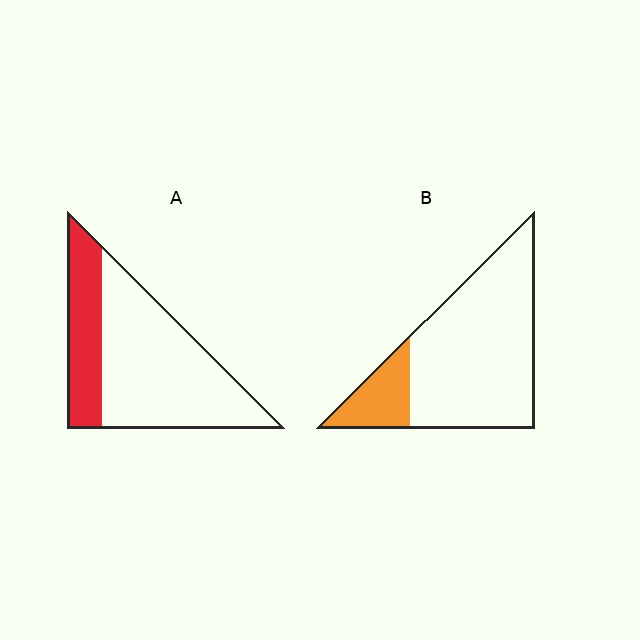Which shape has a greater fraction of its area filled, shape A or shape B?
Shape A.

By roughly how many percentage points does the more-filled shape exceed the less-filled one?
By roughly 10 percentage points (A over B).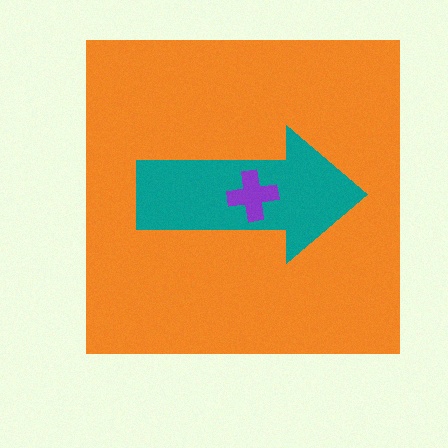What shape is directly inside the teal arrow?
The purple cross.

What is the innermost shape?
The purple cross.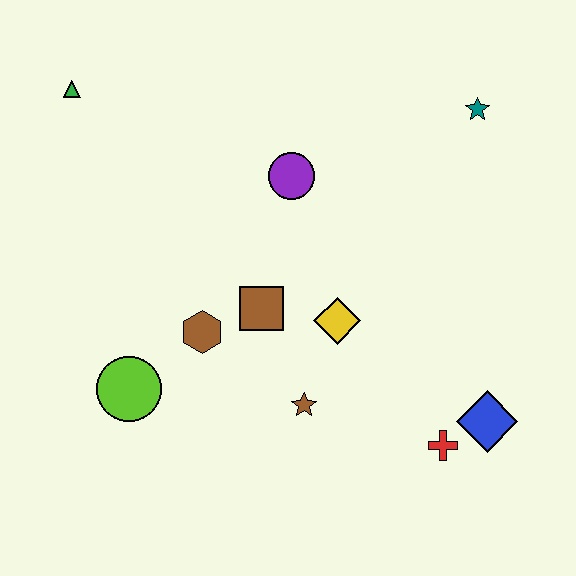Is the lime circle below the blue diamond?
No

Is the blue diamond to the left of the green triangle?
No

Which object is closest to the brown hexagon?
The brown square is closest to the brown hexagon.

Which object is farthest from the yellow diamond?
The green triangle is farthest from the yellow diamond.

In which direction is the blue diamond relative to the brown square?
The blue diamond is to the right of the brown square.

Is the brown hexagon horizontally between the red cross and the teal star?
No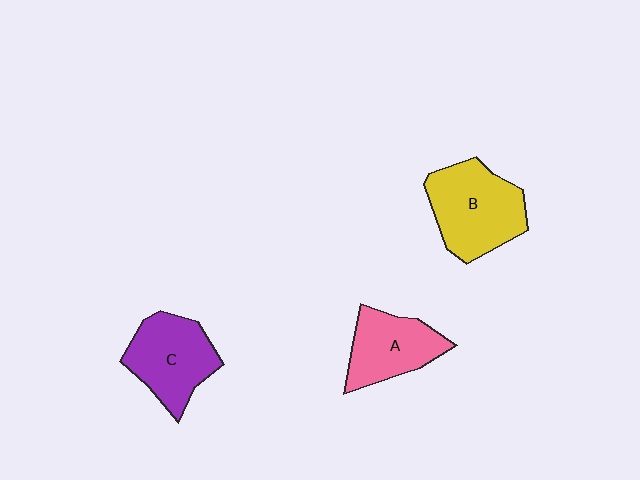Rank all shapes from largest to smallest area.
From largest to smallest: B (yellow), C (purple), A (pink).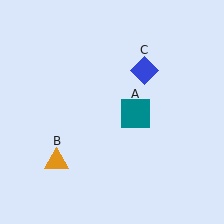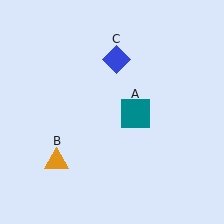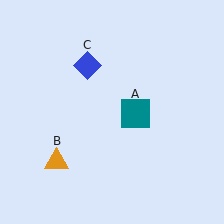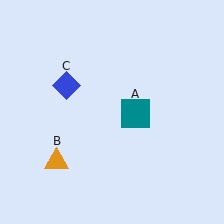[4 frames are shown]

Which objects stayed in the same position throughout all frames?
Teal square (object A) and orange triangle (object B) remained stationary.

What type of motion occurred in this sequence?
The blue diamond (object C) rotated counterclockwise around the center of the scene.